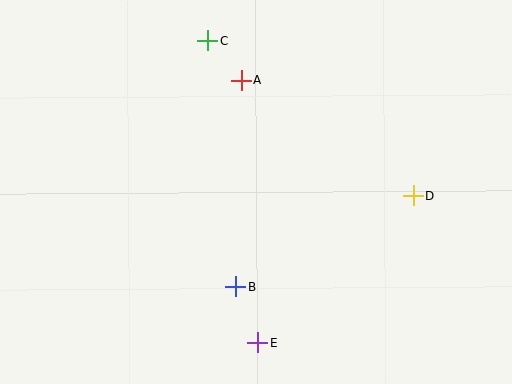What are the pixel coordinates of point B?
Point B is at (235, 287).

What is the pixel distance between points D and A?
The distance between D and A is 207 pixels.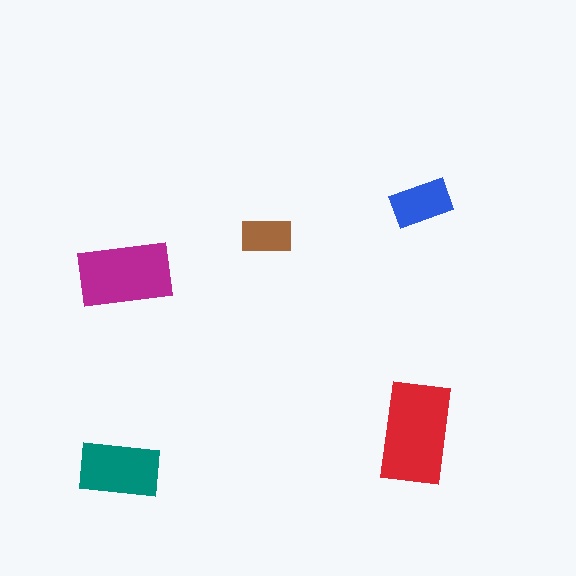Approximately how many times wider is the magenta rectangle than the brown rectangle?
About 2 times wider.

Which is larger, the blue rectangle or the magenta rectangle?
The magenta one.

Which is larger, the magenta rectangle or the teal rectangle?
The magenta one.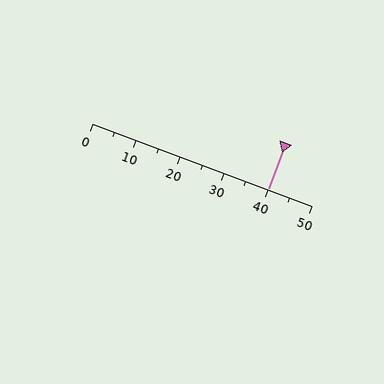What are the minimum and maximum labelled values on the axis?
The axis runs from 0 to 50.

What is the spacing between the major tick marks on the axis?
The major ticks are spaced 10 apart.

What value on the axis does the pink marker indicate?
The marker indicates approximately 40.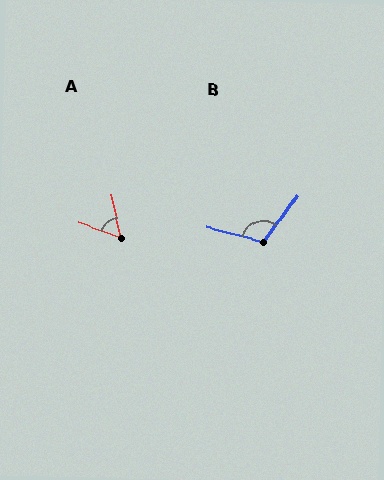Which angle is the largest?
B, at approximately 112 degrees.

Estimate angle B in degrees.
Approximately 112 degrees.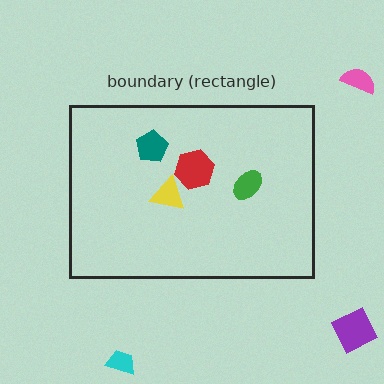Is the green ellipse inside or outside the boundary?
Inside.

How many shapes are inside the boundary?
4 inside, 3 outside.